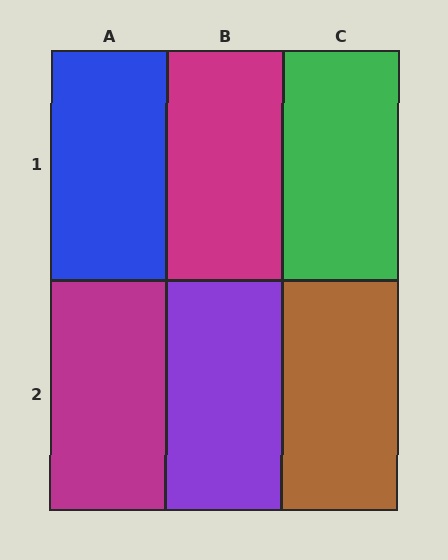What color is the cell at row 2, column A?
Magenta.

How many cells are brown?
1 cell is brown.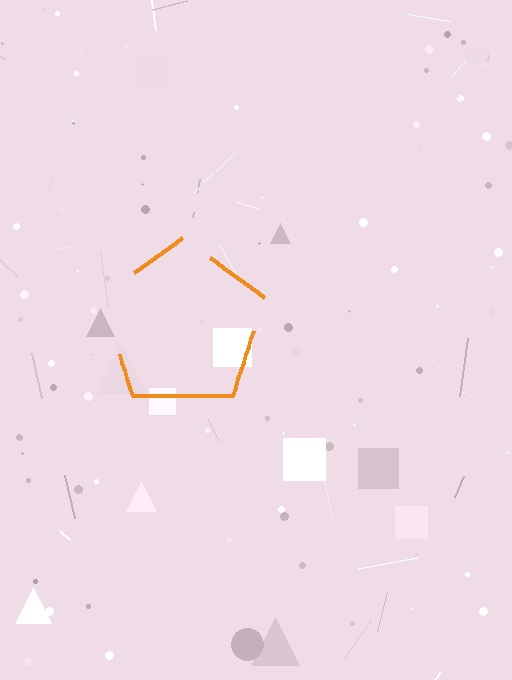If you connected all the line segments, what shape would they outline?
They would outline a pentagon.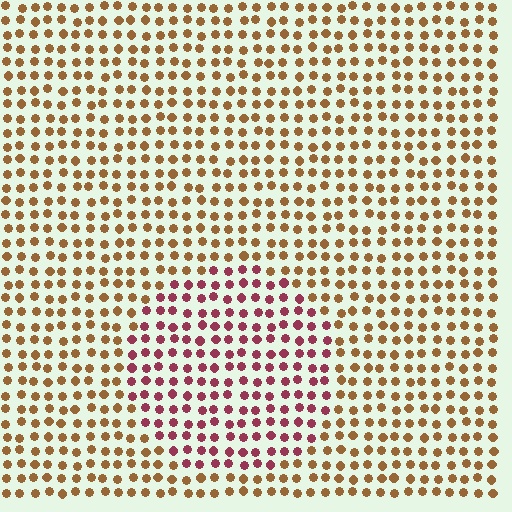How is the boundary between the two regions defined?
The boundary is defined purely by a slight shift in hue (about 49 degrees). Spacing, size, and orientation are identical on both sides.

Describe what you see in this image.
The image is filled with small brown elements in a uniform arrangement. A circle-shaped region is visible where the elements are tinted to a slightly different hue, forming a subtle color boundary.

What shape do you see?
I see a circle.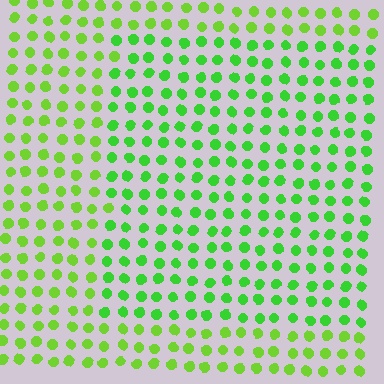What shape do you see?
I see a rectangle.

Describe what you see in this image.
The image is filled with small lime elements in a uniform arrangement. A rectangle-shaped region is visible where the elements are tinted to a slightly different hue, forming a subtle color boundary.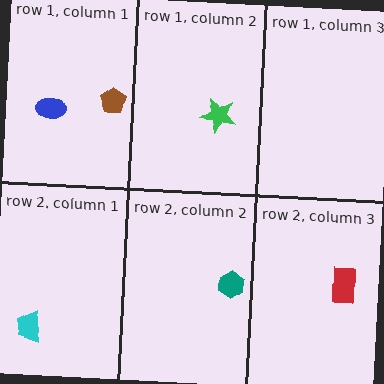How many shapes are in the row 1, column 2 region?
1.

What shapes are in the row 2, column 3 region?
The red rectangle.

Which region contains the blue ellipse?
The row 1, column 1 region.